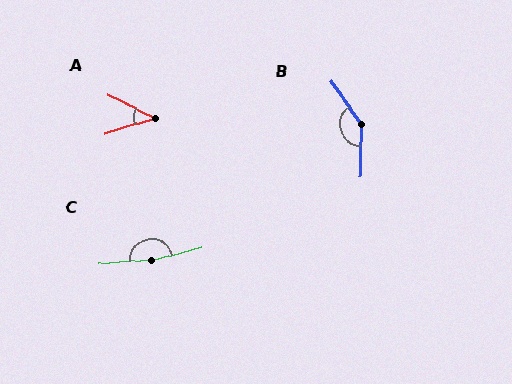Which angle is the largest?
C, at approximately 170 degrees.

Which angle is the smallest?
A, at approximately 43 degrees.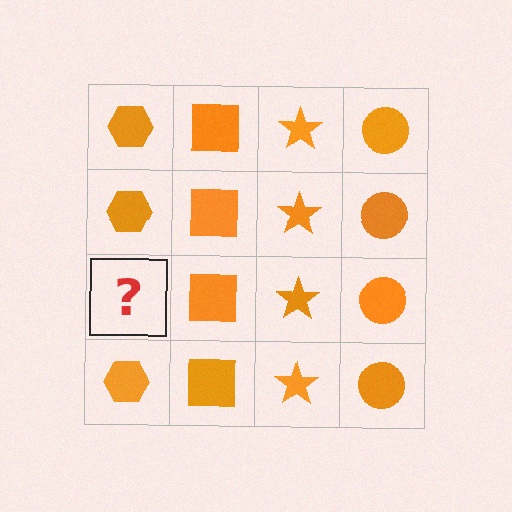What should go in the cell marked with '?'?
The missing cell should contain an orange hexagon.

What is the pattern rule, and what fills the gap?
The rule is that each column has a consistent shape. The gap should be filled with an orange hexagon.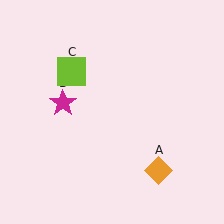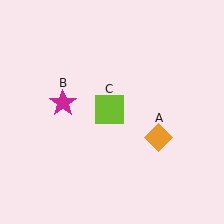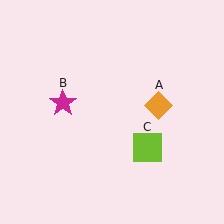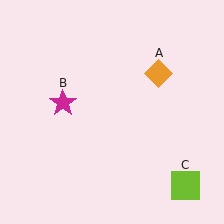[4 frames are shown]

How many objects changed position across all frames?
2 objects changed position: orange diamond (object A), lime square (object C).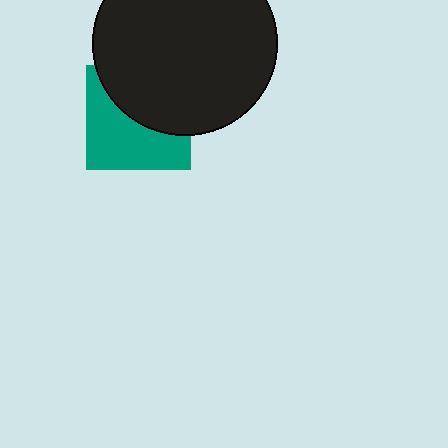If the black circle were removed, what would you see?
You would see the complete teal square.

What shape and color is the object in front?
The object in front is a black circle.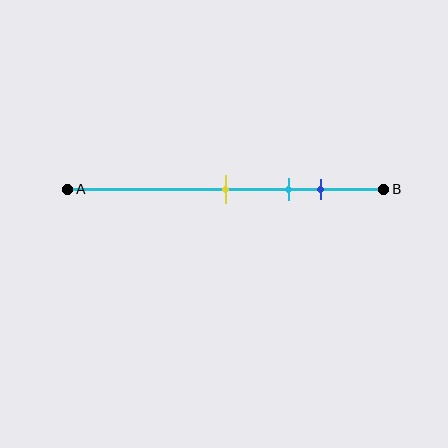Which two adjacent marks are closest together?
The cyan and blue marks are the closest adjacent pair.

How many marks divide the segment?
There are 3 marks dividing the segment.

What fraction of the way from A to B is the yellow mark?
The yellow mark is approximately 50% (0.5) of the way from A to B.